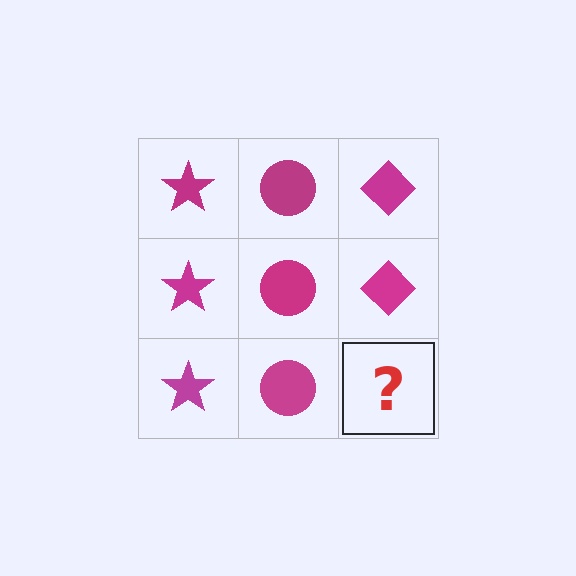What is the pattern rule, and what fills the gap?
The rule is that each column has a consistent shape. The gap should be filled with a magenta diamond.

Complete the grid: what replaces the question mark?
The question mark should be replaced with a magenta diamond.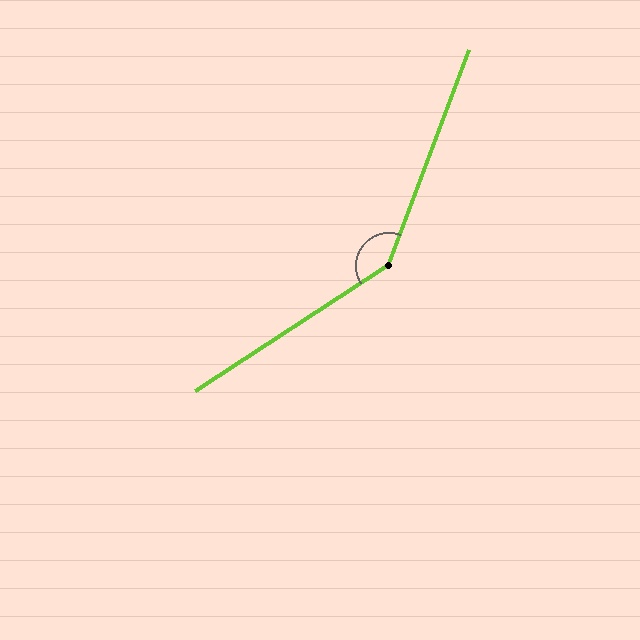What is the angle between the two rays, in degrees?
Approximately 143 degrees.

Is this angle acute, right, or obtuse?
It is obtuse.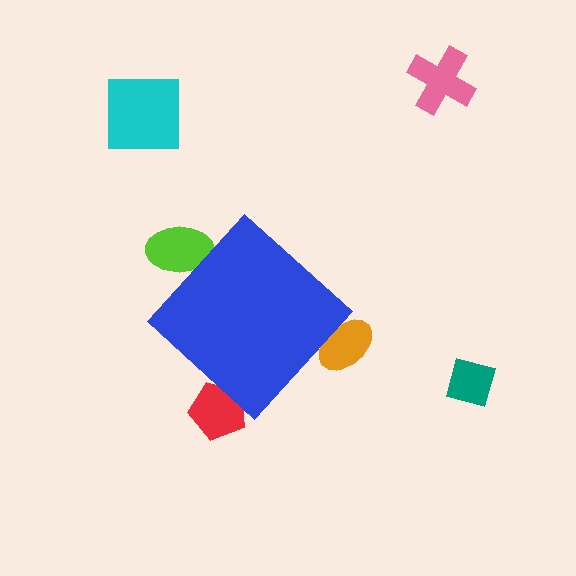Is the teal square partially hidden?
No, the teal square is fully visible.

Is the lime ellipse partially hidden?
Yes, the lime ellipse is partially hidden behind the blue diamond.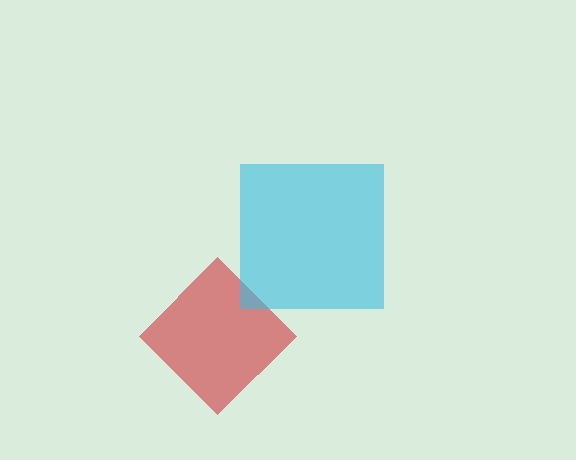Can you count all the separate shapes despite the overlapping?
Yes, there are 2 separate shapes.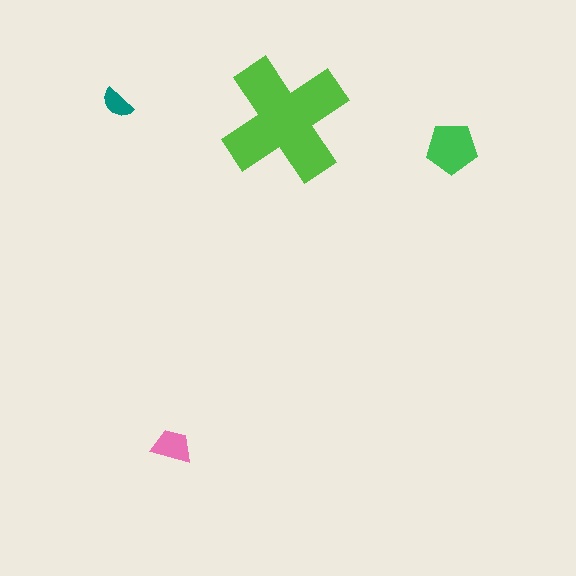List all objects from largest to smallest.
The lime cross, the green pentagon, the pink trapezoid, the teal semicircle.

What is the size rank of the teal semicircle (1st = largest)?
4th.